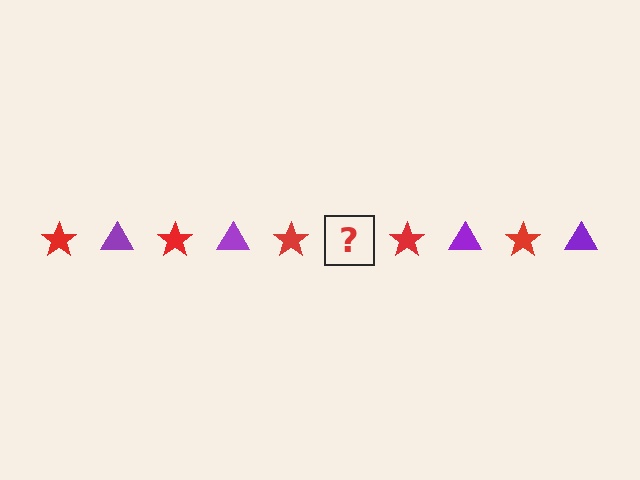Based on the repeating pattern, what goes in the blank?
The blank should be a purple triangle.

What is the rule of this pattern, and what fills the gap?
The rule is that the pattern alternates between red star and purple triangle. The gap should be filled with a purple triangle.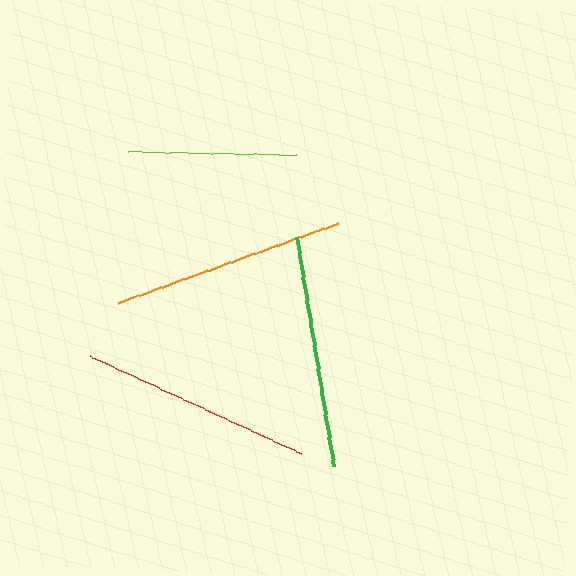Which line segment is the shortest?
The lime line is the shortest at approximately 168 pixels.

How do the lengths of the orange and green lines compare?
The orange and green lines are approximately the same length.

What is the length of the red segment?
The red segment is approximately 232 pixels long.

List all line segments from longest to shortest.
From longest to shortest: orange, green, red, lime.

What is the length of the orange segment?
The orange segment is approximately 235 pixels long.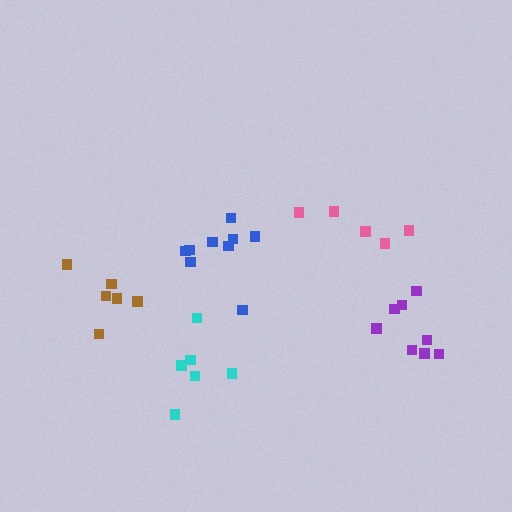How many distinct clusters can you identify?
There are 5 distinct clusters.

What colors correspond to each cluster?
The clusters are colored: pink, cyan, brown, blue, purple.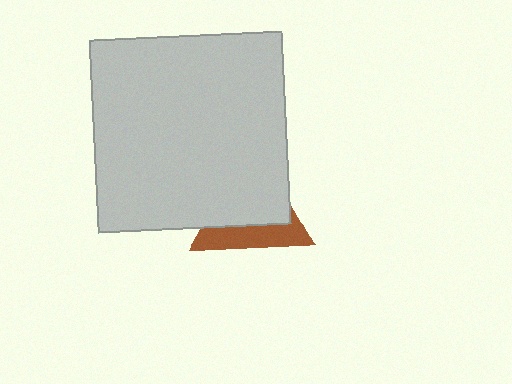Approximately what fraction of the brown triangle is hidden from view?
Roughly 63% of the brown triangle is hidden behind the light gray square.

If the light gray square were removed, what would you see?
You would see the complete brown triangle.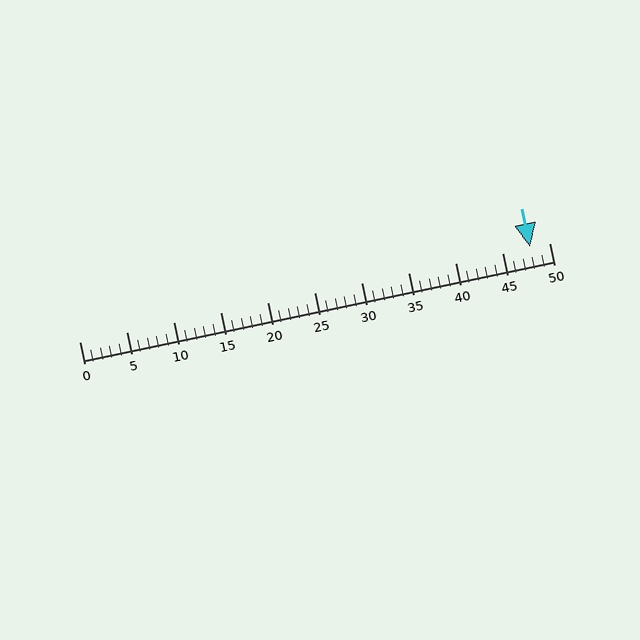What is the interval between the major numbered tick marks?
The major tick marks are spaced 5 units apart.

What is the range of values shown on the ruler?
The ruler shows values from 0 to 50.